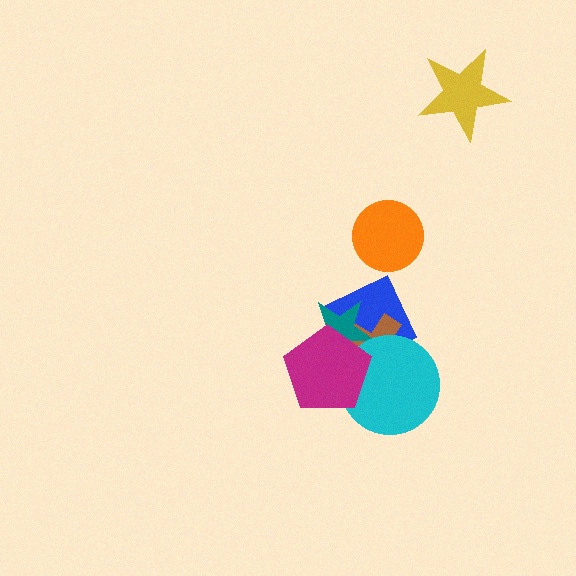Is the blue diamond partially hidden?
Yes, it is partially covered by another shape.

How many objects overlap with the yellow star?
0 objects overlap with the yellow star.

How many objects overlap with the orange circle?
0 objects overlap with the orange circle.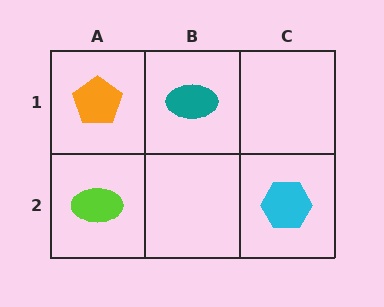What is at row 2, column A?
A lime ellipse.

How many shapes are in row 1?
2 shapes.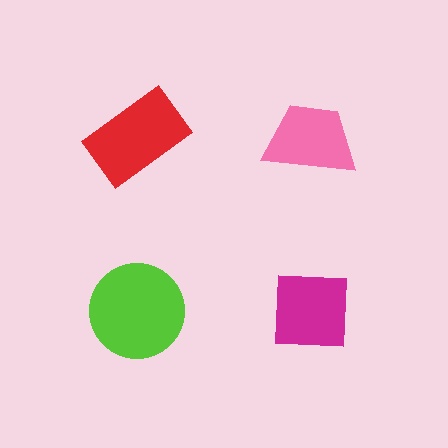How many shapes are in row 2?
2 shapes.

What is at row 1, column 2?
A pink trapezoid.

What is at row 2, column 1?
A lime circle.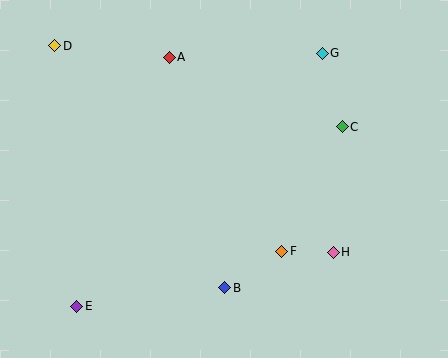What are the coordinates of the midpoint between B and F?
The midpoint between B and F is at (253, 270).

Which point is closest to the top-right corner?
Point G is closest to the top-right corner.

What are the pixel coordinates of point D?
Point D is at (55, 46).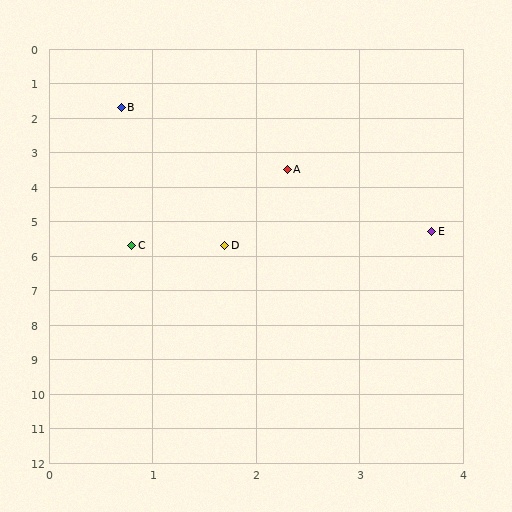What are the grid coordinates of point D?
Point D is at approximately (1.7, 5.7).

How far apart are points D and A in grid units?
Points D and A are about 2.3 grid units apart.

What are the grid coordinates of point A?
Point A is at approximately (2.3, 3.5).